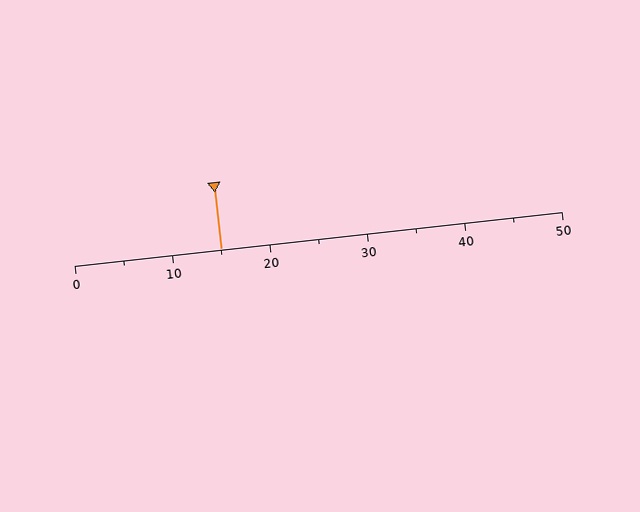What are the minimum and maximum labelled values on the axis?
The axis runs from 0 to 50.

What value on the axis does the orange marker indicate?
The marker indicates approximately 15.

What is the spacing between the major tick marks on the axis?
The major ticks are spaced 10 apart.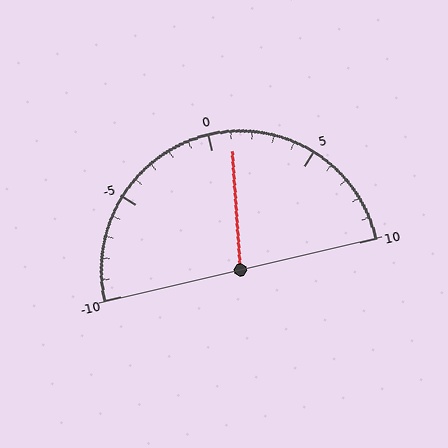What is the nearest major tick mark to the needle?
The nearest major tick mark is 0.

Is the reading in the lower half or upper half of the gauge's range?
The reading is in the upper half of the range (-10 to 10).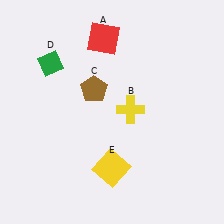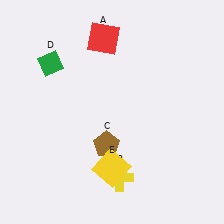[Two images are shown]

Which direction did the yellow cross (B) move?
The yellow cross (B) moved down.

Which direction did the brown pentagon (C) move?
The brown pentagon (C) moved down.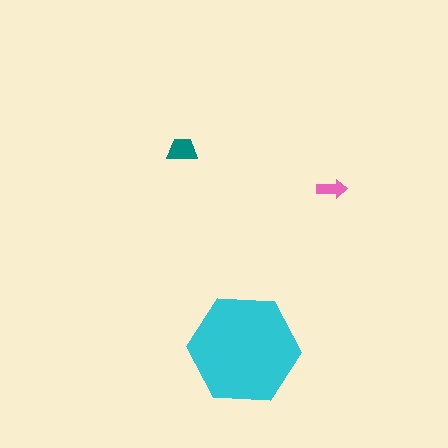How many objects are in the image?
There are 3 objects in the image.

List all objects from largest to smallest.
The cyan hexagon, the teal trapezoid, the pink arrow.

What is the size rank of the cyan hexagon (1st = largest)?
1st.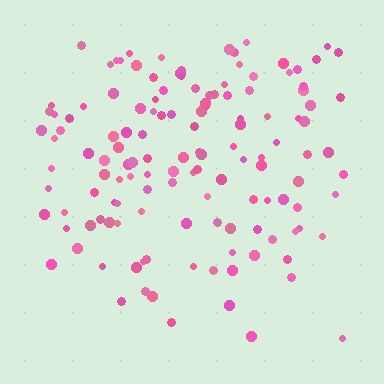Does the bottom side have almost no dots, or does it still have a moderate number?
Still a moderate number, just noticeably fewer than the top.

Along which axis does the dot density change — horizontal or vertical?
Vertical.